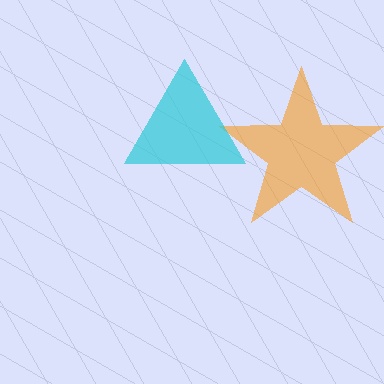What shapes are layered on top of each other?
The layered shapes are: an orange star, a cyan triangle.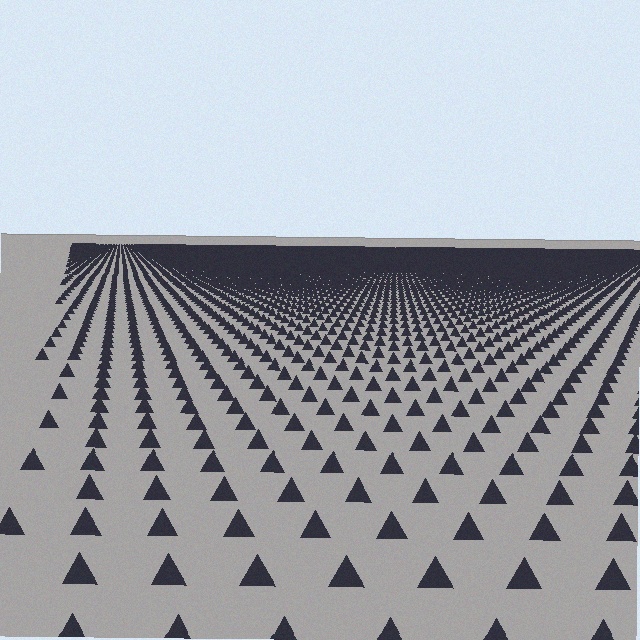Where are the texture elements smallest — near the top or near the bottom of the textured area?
Near the top.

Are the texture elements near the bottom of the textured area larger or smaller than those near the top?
Larger. Near the bottom, elements are closer to the viewer and appear at a bigger on-screen size.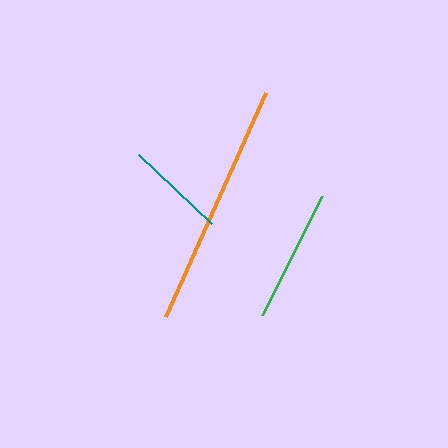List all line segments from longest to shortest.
From longest to shortest: orange, green, teal.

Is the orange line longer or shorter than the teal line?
The orange line is longer than the teal line.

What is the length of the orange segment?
The orange segment is approximately 245 pixels long.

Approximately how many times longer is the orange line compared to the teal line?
The orange line is approximately 2.4 times the length of the teal line.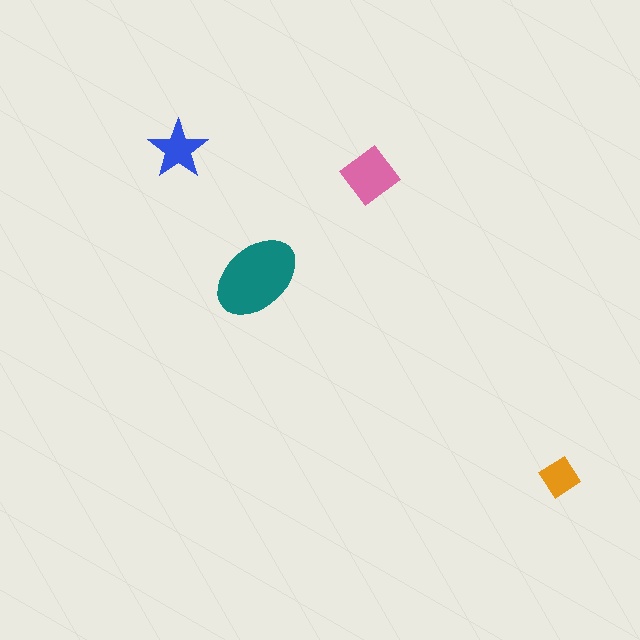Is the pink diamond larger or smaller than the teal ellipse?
Smaller.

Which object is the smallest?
The orange diamond.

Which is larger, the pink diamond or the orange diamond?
The pink diamond.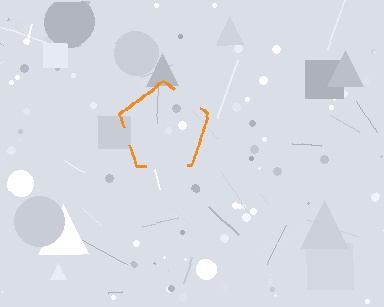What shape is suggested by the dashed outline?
The dashed outline suggests a pentagon.